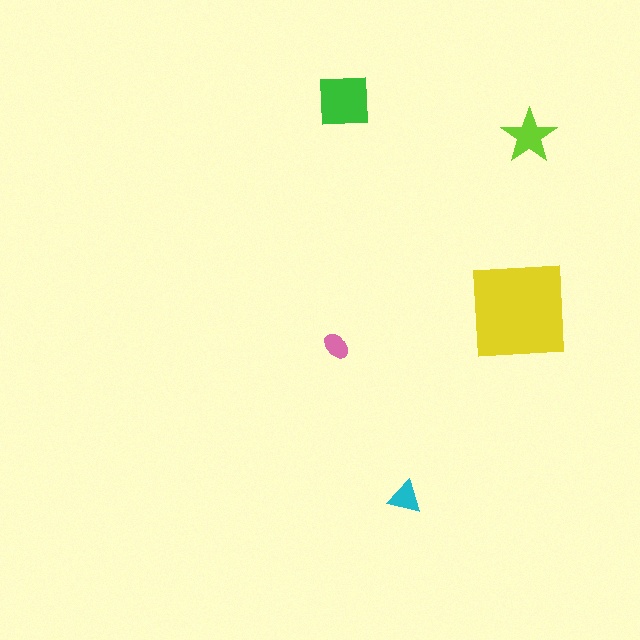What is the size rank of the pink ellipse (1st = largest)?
5th.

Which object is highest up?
The green square is topmost.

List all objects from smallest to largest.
The pink ellipse, the cyan triangle, the lime star, the green square, the yellow square.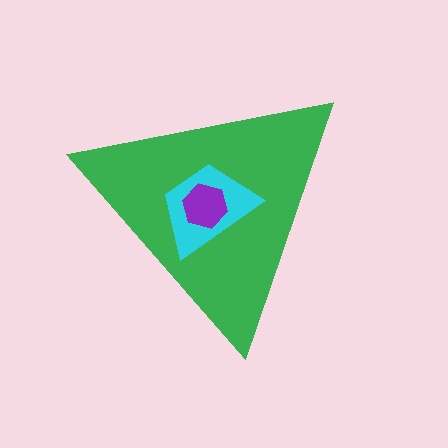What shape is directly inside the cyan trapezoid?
The purple hexagon.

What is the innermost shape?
The purple hexagon.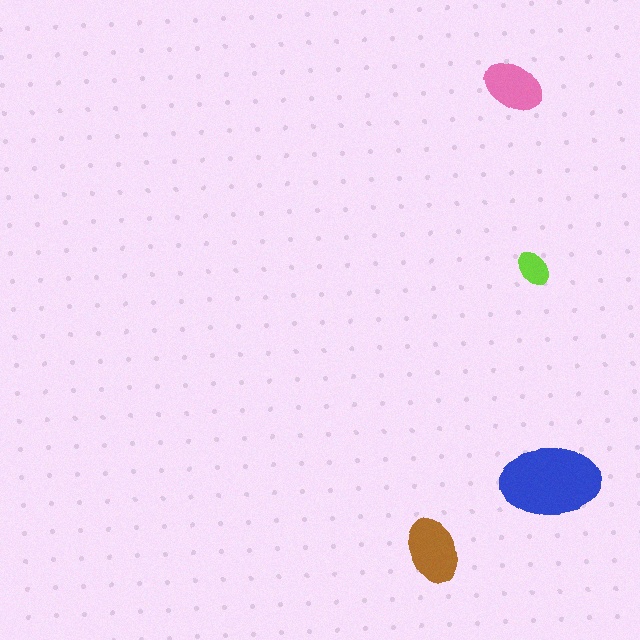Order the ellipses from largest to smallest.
the blue one, the brown one, the pink one, the lime one.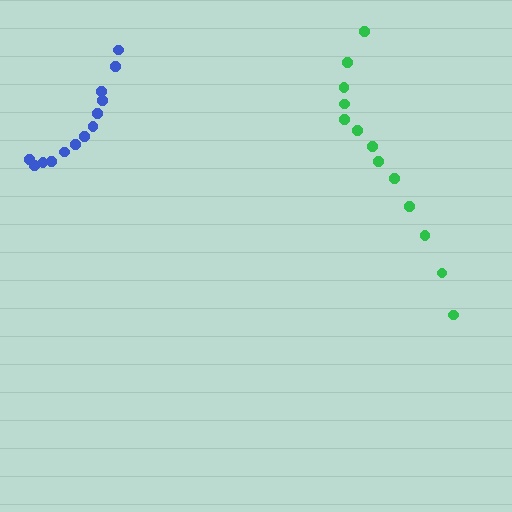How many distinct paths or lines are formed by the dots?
There are 2 distinct paths.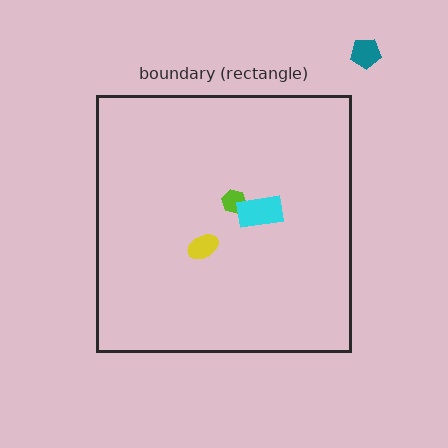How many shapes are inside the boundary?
3 inside, 1 outside.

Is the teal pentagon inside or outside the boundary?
Outside.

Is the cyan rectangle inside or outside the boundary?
Inside.